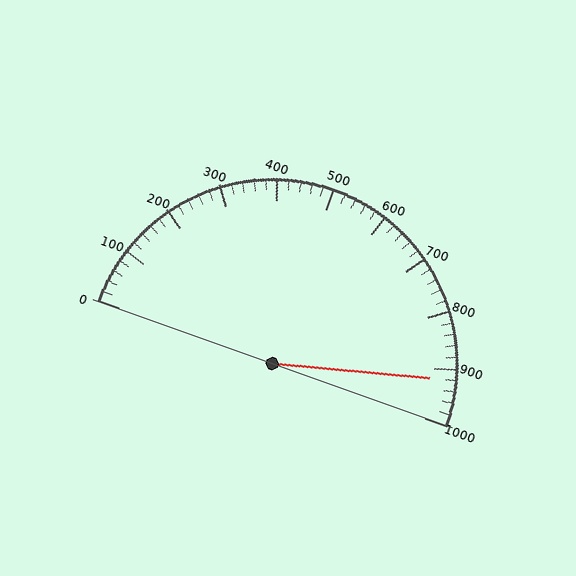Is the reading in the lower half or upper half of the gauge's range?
The reading is in the upper half of the range (0 to 1000).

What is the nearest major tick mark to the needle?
The nearest major tick mark is 900.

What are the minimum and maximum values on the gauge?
The gauge ranges from 0 to 1000.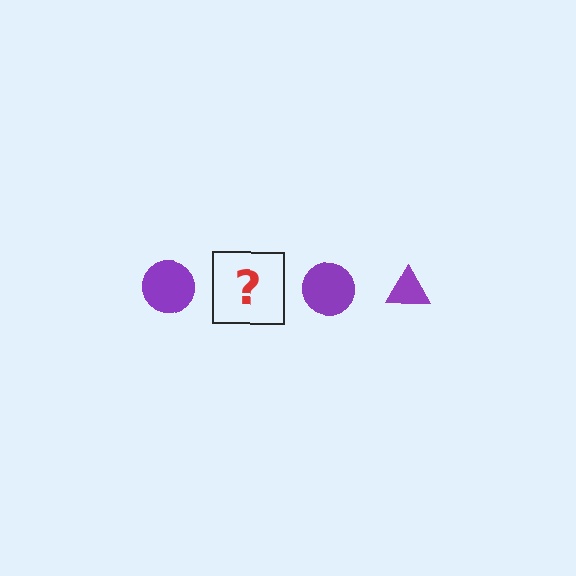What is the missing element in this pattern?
The missing element is a purple triangle.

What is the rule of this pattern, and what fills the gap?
The rule is that the pattern cycles through circle, triangle shapes in purple. The gap should be filled with a purple triangle.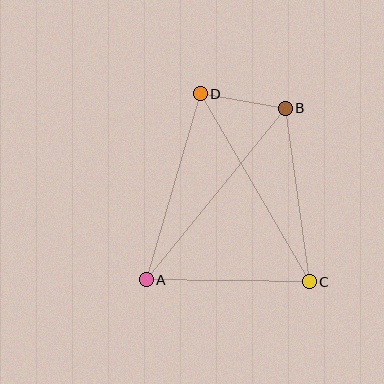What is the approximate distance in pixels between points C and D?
The distance between C and D is approximately 218 pixels.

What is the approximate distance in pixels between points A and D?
The distance between A and D is approximately 194 pixels.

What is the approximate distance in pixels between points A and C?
The distance between A and C is approximately 163 pixels.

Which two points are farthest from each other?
Points A and B are farthest from each other.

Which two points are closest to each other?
Points B and D are closest to each other.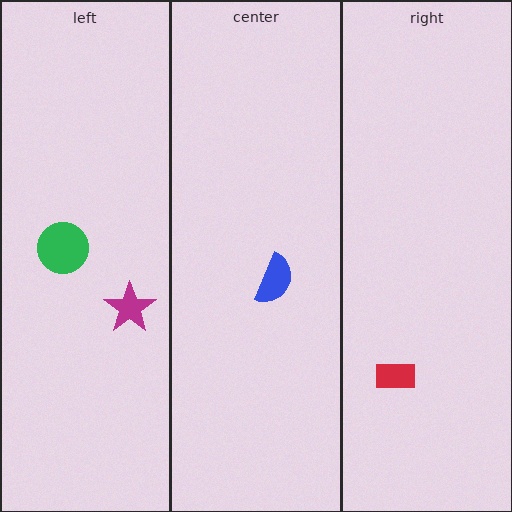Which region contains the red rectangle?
The right region.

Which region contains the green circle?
The left region.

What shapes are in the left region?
The magenta star, the green circle.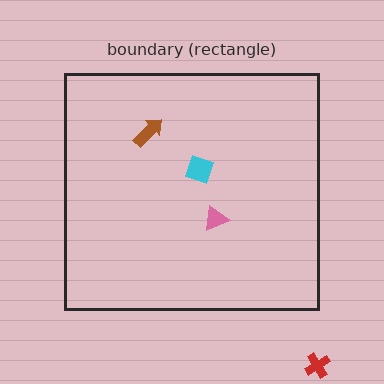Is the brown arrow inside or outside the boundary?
Inside.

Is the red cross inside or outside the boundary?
Outside.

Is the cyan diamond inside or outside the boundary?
Inside.